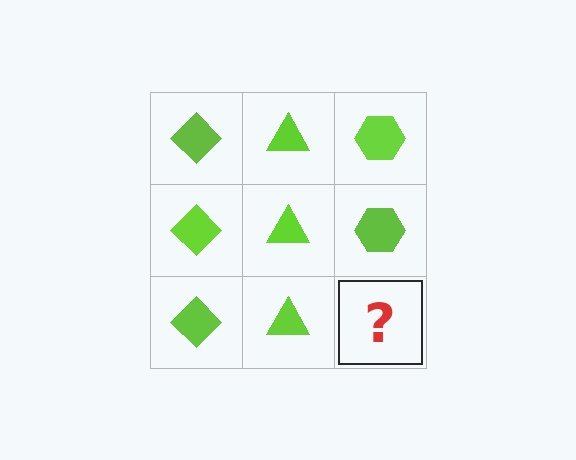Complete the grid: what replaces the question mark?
The question mark should be replaced with a lime hexagon.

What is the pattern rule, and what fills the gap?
The rule is that each column has a consistent shape. The gap should be filled with a lime hexagon.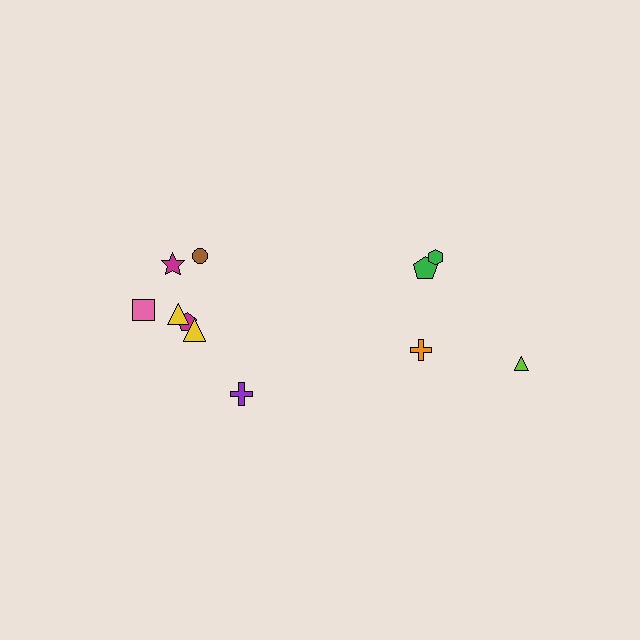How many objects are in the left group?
There are 7 objects.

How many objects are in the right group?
There are 4 objects.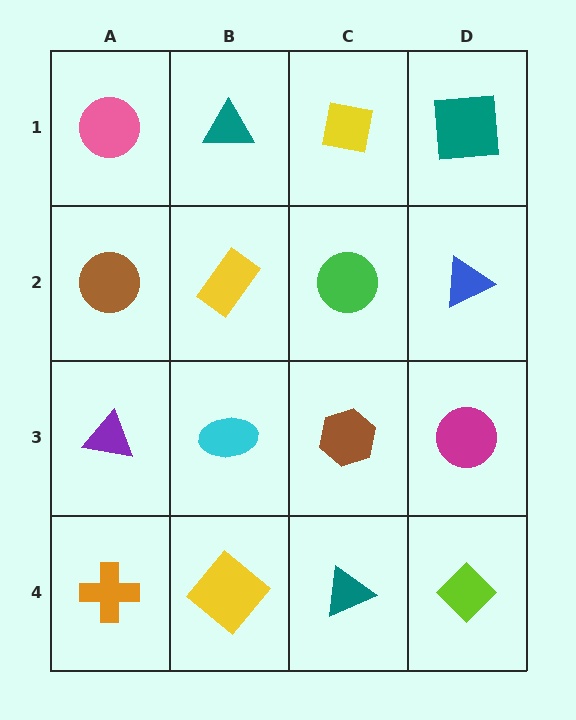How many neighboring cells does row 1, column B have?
3.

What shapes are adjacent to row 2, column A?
A pink circle (row 1, column A), a purple triangle (row 3, column A), a yellow rectangle (row 2, column B).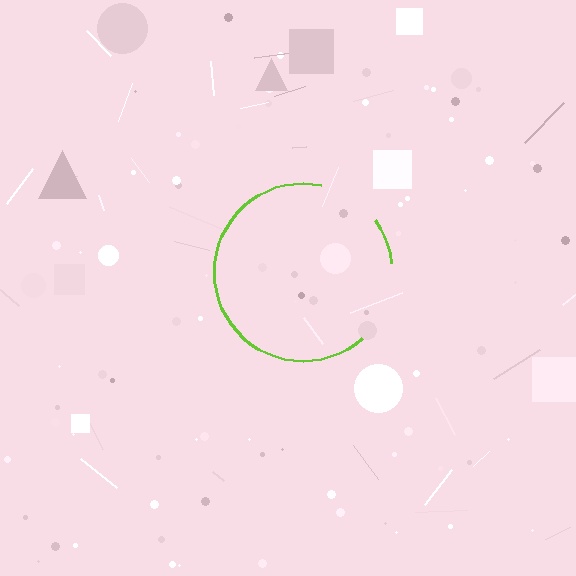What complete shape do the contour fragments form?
The contour fragments form a circle.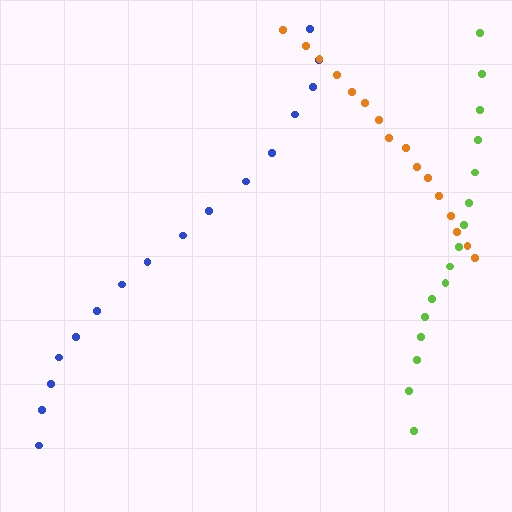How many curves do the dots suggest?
There are 3 distinct paths.